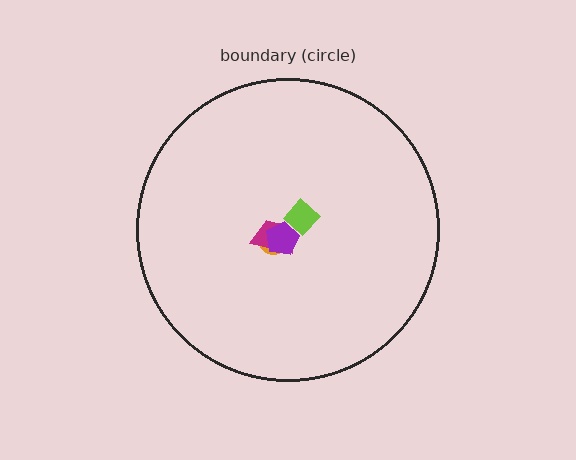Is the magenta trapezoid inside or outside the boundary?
Inside.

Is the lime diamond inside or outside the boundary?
Inside.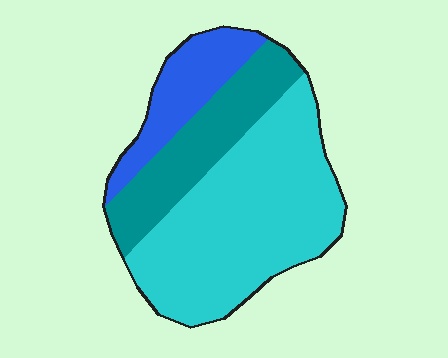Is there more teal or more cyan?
Cyan.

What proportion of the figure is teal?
Teal covers roughly 25% of the figure.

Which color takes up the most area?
Cyan, at roughly 60%.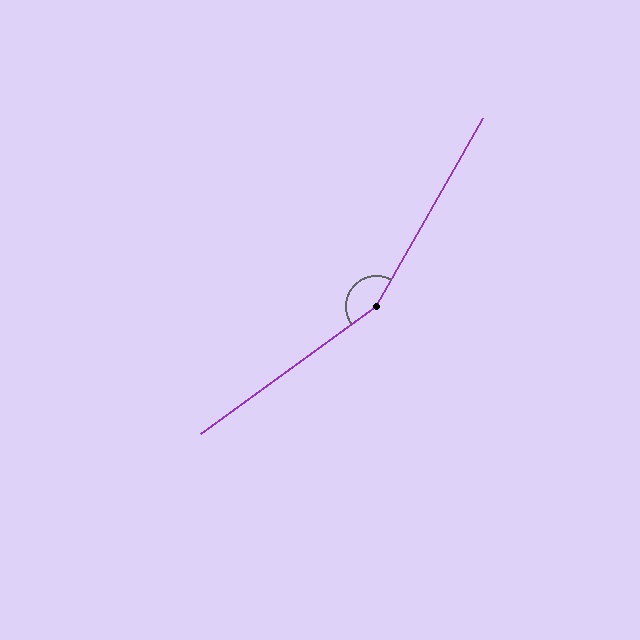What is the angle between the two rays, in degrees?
Approximately 156 degrees.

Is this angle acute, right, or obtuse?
It is obtuse.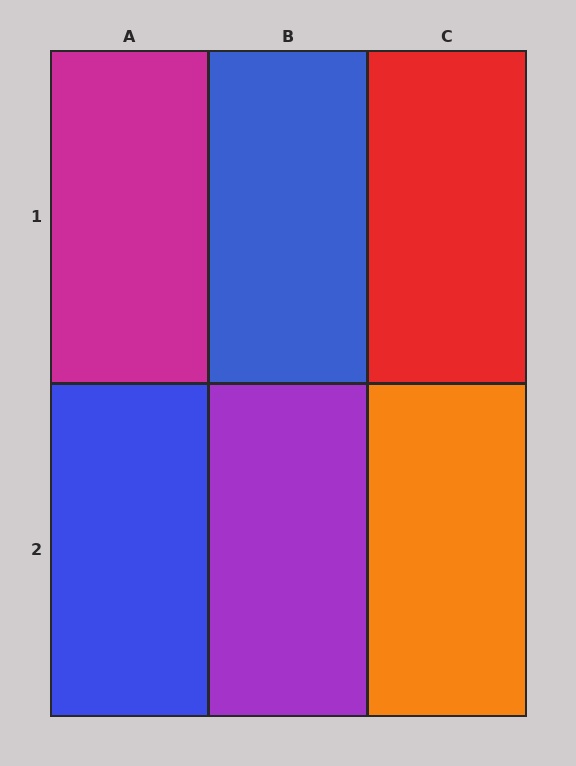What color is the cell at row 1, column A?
Magenta.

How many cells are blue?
2 cells are blue.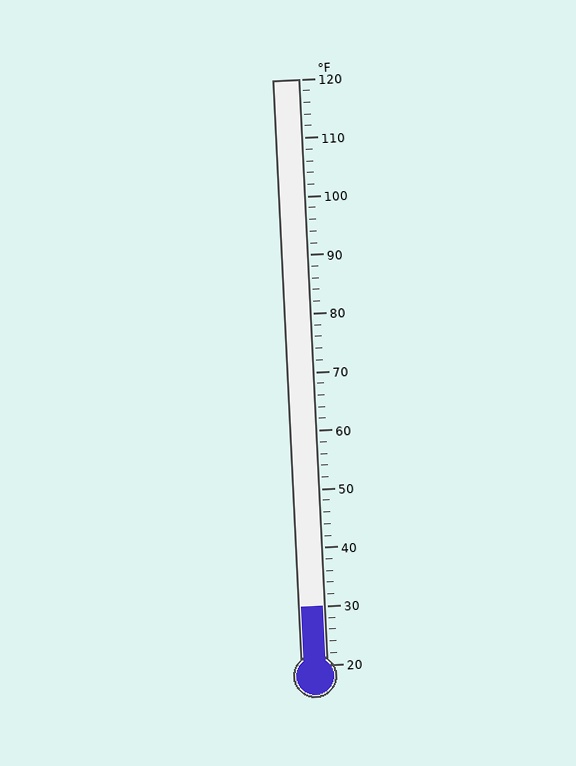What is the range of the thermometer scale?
The thermometer scale ranges from 20°F to 120°F.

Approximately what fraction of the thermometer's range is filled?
The thermometer is filled to approximately 10% of its range.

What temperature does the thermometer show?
The thermometer shows approximately 30°F.